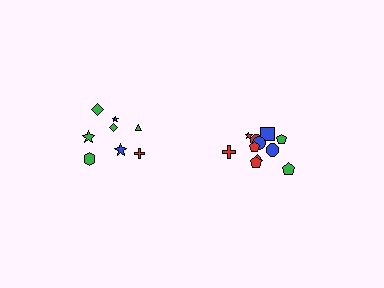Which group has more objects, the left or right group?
The right group.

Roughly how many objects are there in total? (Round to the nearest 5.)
Roughly 20 objects in total.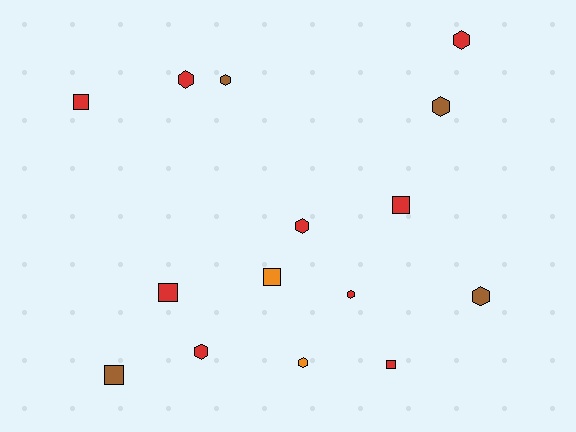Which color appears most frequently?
Red, with 9 objects.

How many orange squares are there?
There is 1 orange square.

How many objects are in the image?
There are 15 objects.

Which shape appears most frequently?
Hexagon, with 9 objects.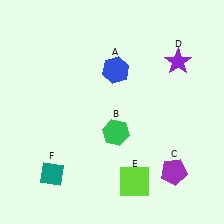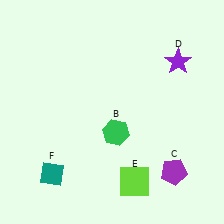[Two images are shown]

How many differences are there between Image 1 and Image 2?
There is 1 difference between the two images.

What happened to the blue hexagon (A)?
The blue hexagon (A) was removed in Image 2. It was in the top-right area of Image 1.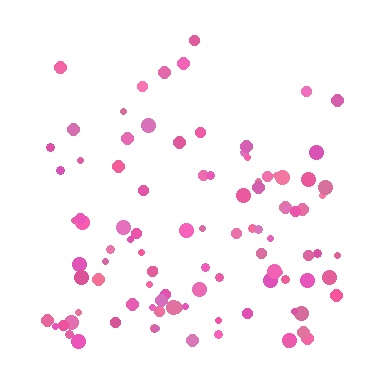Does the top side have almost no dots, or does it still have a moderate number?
Still a moderate number, just noticeably fewer than the bottom.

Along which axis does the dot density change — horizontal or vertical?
Vertical.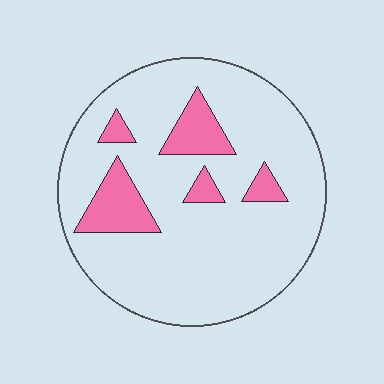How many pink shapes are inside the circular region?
5.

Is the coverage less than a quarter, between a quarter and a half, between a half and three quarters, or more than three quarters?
Less than a quarter.